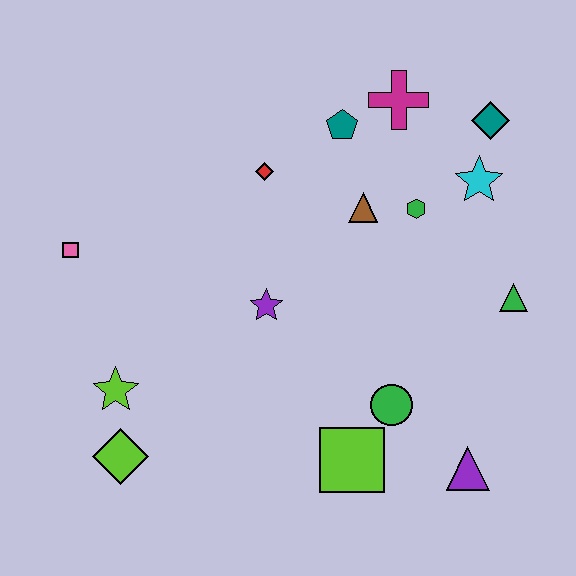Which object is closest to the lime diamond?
The lime star is closest to the lime diamond.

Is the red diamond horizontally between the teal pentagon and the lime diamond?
Yes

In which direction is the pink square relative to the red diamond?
The pink square is to the left of the red diamond.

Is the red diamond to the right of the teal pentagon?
No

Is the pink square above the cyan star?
No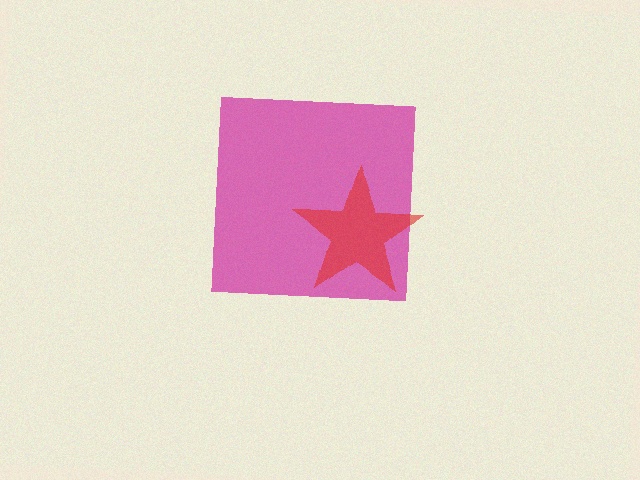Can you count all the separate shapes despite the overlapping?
Yes, there are 2 separate shapes.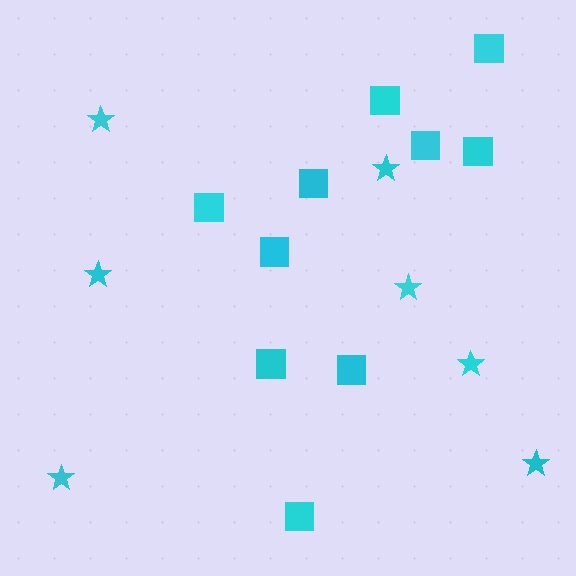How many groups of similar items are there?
There are 2 groups: one group of squares (10) and one group of stars (7).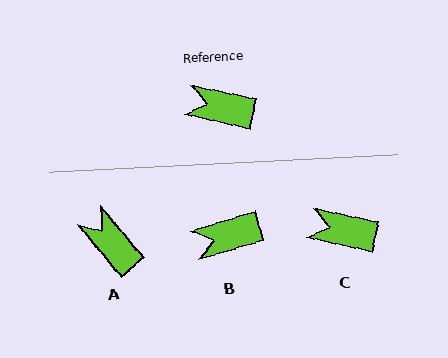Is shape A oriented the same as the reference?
No, it is off by about 38 degrees.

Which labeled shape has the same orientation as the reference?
C.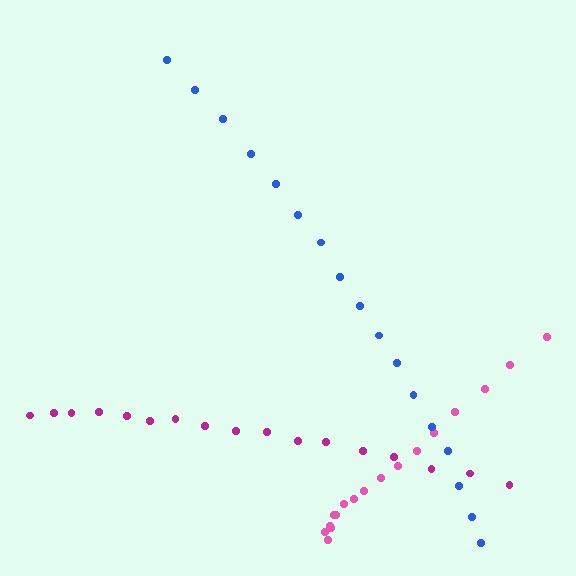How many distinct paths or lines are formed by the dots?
There are 3 distinct paths.